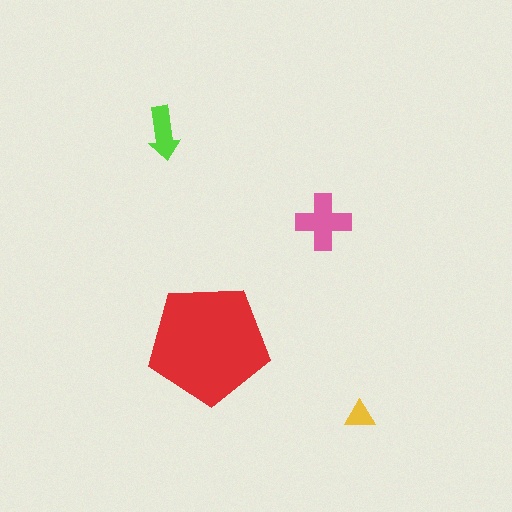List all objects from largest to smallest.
The red pentagon, the pink cross, the lime arrow, the yellow triangle.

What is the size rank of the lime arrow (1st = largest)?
3rd.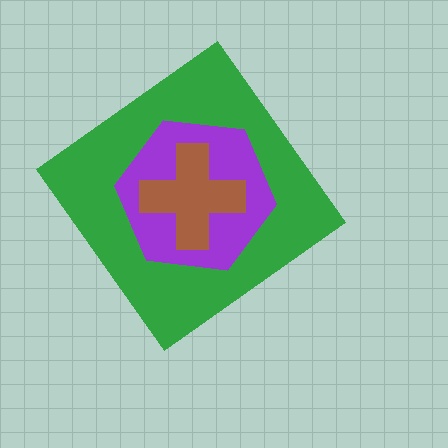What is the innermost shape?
The brown cross.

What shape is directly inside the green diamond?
The purple hexagon.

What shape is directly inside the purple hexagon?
The brown cross.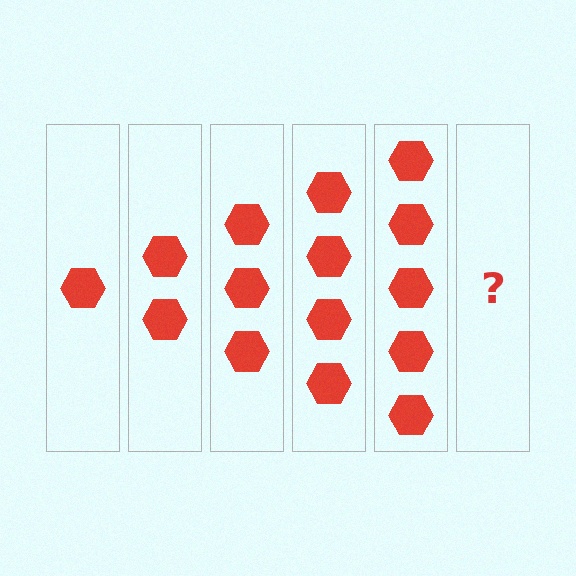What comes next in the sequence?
The next element should be 6 hexagons.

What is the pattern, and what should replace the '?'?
The pattern is that each step adds one more hexagon. The '?' should be 6 hexagons.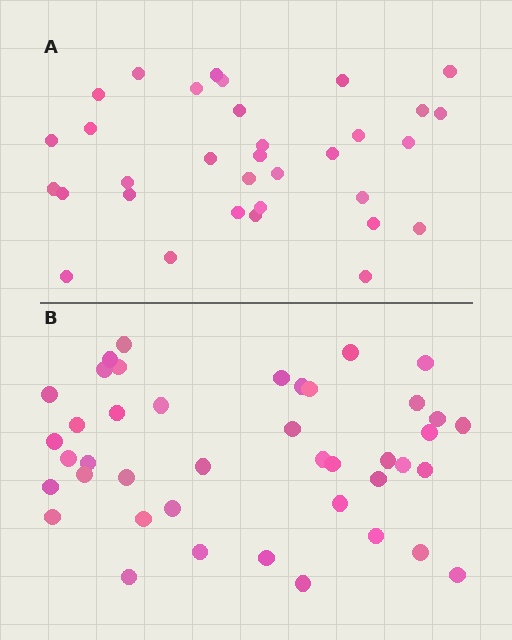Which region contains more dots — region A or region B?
Region B (the bottom region) has more dots.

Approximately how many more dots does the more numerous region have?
Region B has roughly 8 or so more dots than region A.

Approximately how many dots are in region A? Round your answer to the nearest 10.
About 30 dots. (The exact count is 33, which rounds to 30.)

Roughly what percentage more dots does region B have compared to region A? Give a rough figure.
About 25% more.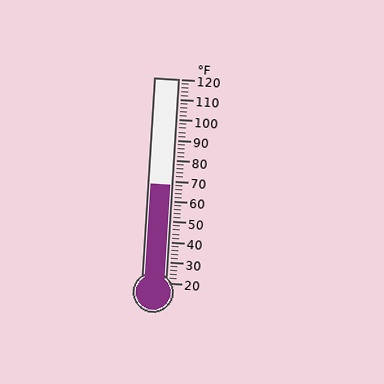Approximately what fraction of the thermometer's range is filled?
The thermometer is filled to approximately 50% of its range.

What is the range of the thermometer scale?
The thermometer scale ranges from 20°F to 120°F.